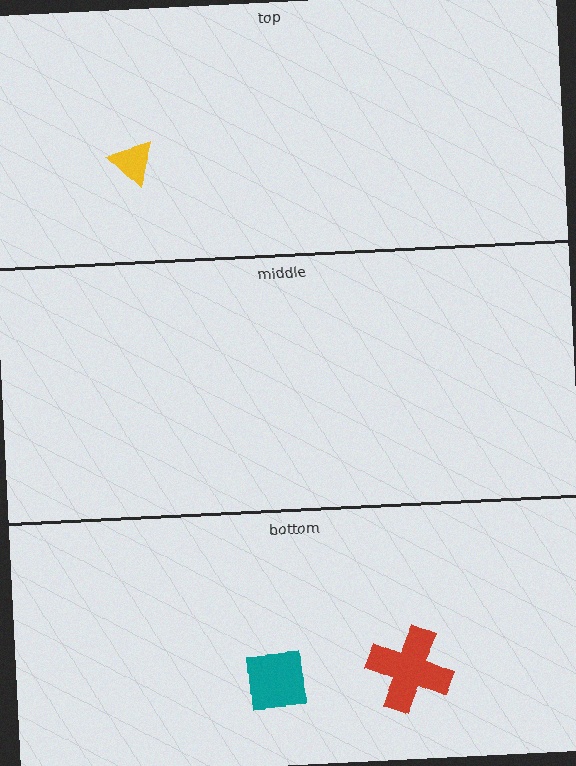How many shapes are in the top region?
1.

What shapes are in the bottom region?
The red cross, the teal square.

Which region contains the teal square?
The bottom region.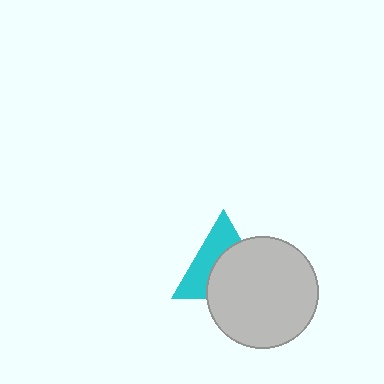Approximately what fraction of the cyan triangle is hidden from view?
Roughly 55% of the cyan triangle is hidden behind the light gray circle.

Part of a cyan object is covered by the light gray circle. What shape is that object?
It is a triangle.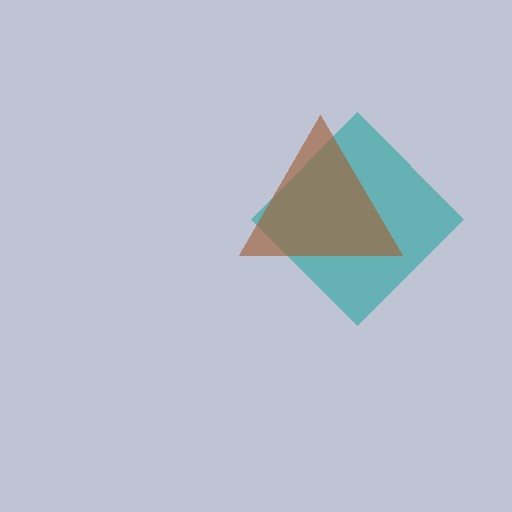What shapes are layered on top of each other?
The layered shapes are: a teal diamond, a brown triangle.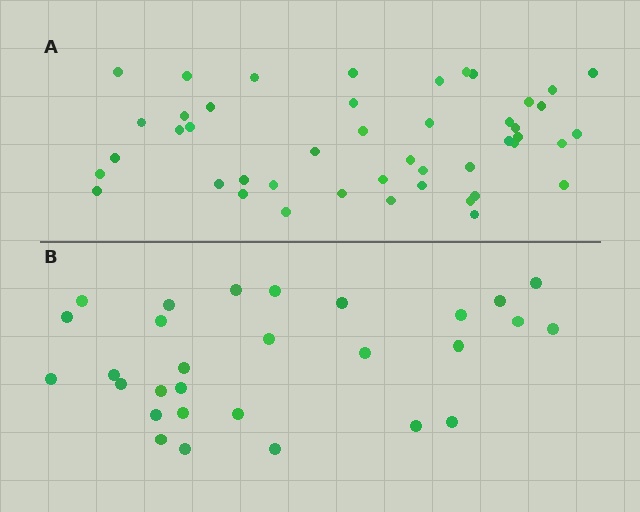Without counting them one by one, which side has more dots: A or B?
Region A (the top region) has more dots.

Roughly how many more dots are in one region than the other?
Region A has approximately 15 more dots than region B.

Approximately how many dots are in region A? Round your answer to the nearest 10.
About 50 dots. (The exact count is 46, which rounds to 50.)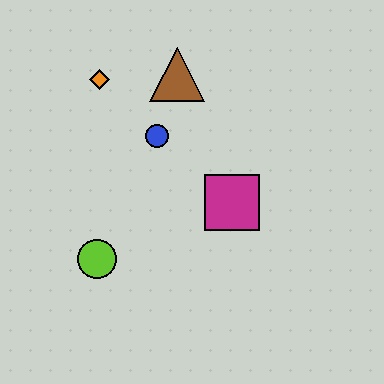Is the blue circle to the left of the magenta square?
Yes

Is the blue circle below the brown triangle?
Yes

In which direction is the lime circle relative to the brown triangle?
The lime circle is below the brown triangle.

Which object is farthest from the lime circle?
The brown triangle is farthest from the lime circle.